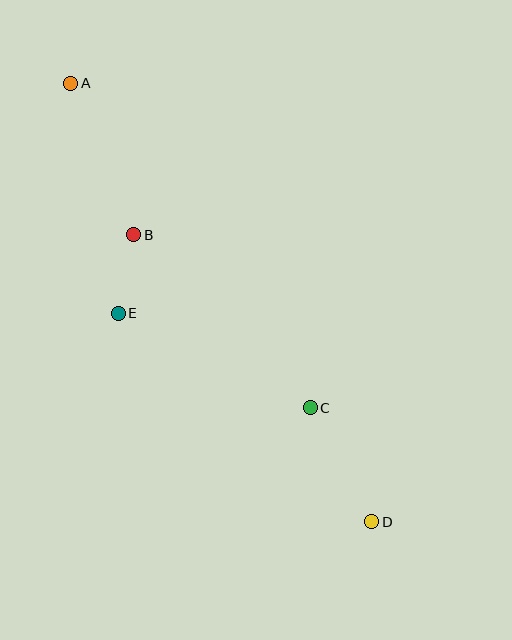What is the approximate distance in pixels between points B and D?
The distance between B and D is approximately 373 pixels.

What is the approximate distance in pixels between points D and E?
The distance between D and E is approximately 328 pixels.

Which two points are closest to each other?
Points B and E are closest to each other.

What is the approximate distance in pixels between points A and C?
The distance between A and C is approximately 403 pixels.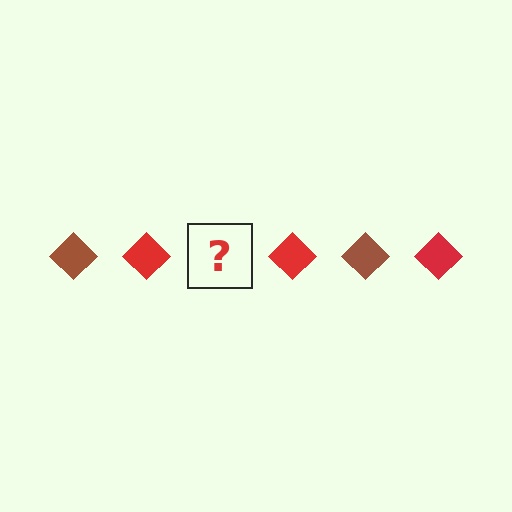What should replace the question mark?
The question mark should be replaced with a brown diamond.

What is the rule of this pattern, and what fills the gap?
The rule is that the pattern cycles through brown, red diamonds. The gap should be filled with a brown diamond.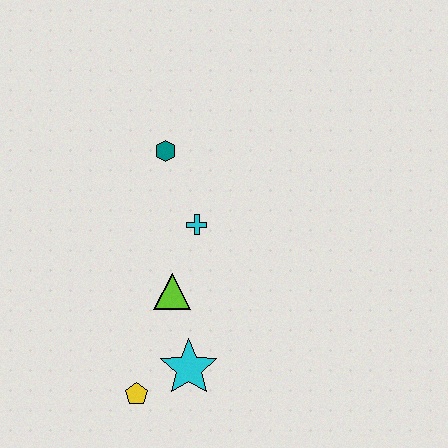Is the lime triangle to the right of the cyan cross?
No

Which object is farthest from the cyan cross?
The yellow pentagon is farthest from the cyan cross.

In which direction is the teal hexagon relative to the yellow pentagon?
The teal hexagon is above the yellow pentagon.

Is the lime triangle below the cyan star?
No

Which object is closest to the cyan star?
The yellow pentagon is closest to the cyan star.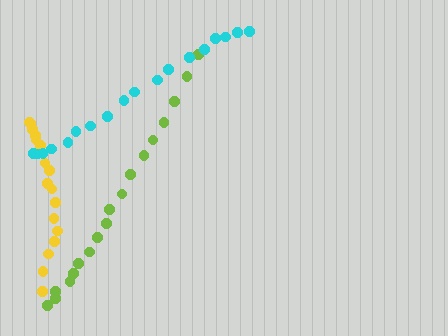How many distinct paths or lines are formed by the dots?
There are 3 distinct paths.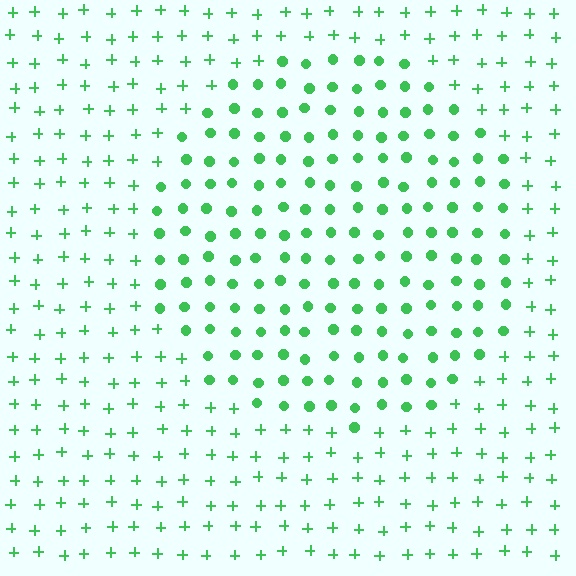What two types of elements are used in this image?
The image uses circles inside the circle region and plus signs outside it.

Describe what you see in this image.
The image is filled with small green elements arranged in a uniform grid. A circle-shaped region contains circles, while the surrounding area contains plus signs. The boundary is defined purely by the change in element shape.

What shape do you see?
I see a circle.